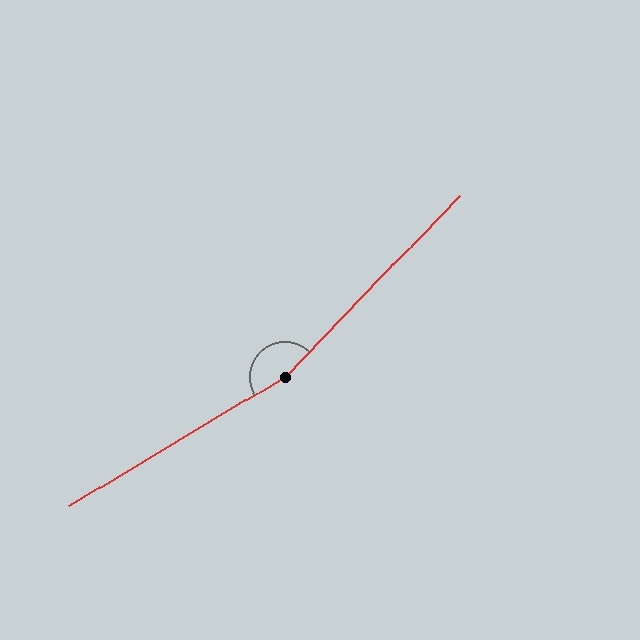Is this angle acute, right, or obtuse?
It is obtuse.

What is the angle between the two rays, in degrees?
Approximately 165 degrees.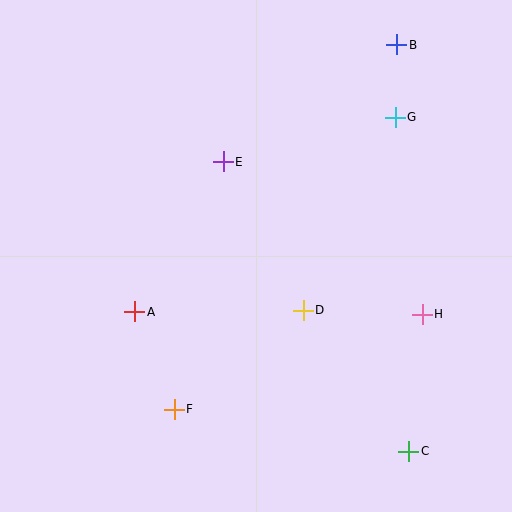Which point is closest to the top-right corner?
Point B is closest to the top-right corner.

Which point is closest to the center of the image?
Point D at (303, 310) is closest to the center.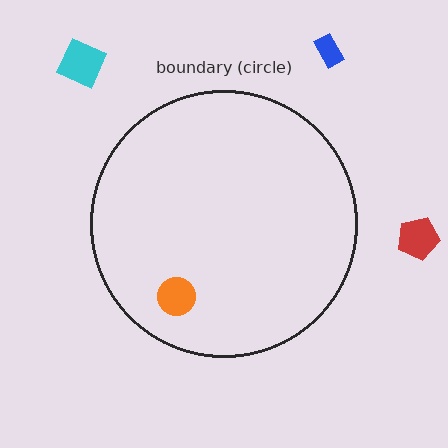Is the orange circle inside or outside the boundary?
Inside.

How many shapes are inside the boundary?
1 inside, 3 outside.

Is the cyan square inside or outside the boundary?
Outside.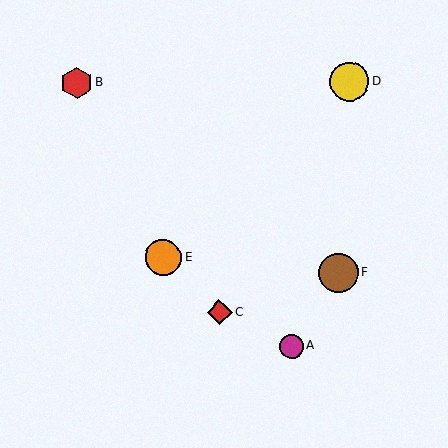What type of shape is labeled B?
Shape B is a red hexagon.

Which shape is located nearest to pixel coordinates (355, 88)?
The yellow circle (labeled D) at (350, 82) is nearest to that location.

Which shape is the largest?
The yellow circle (labeled D) is the largest.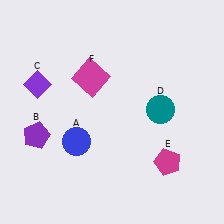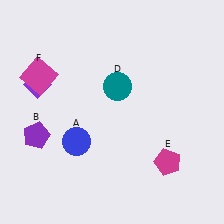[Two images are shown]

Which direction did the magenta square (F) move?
The magenta square (F) moved left.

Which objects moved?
The objects that moved are: the teal circle (D), the magenta square (F).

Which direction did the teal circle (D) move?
The teal circle (D) moved left.